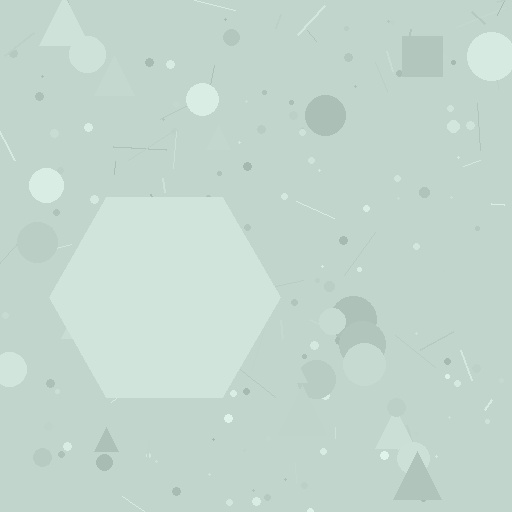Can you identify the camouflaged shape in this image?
The camouflaged shape is a hexagon.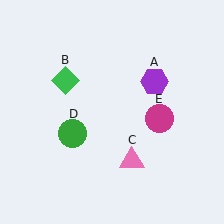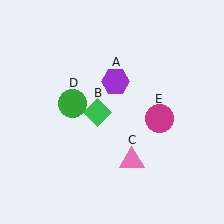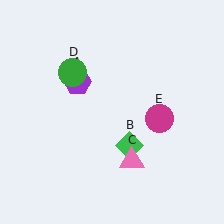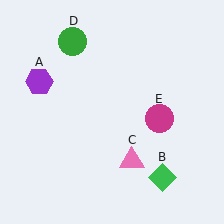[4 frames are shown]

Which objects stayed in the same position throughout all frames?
Pink triangle (object C) and magenta circle (object E) remained stationary.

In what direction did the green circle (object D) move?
The green circle (object D) moved up.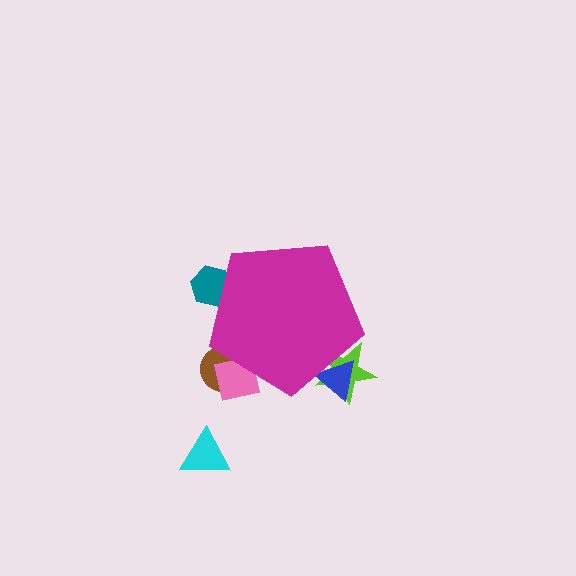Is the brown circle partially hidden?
Yes, the brown circle is partially hidden behind the magenta pentagon.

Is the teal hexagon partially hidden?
Yes, the teal hexagon is partially hidden behind the magenta pentagon.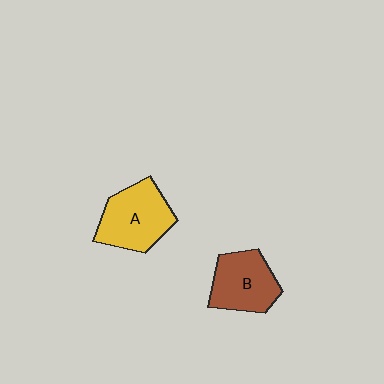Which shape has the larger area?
Shape A (yellow).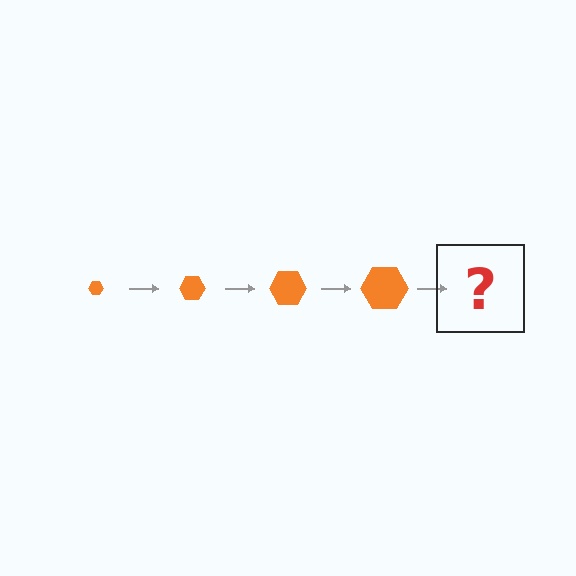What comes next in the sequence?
The next element should be an orange hexagon, larger than the previous one.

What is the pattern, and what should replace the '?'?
The pattern is that the hexagon gets progressively larger each step. The '?' should be an orange hexagon, larger than the previous one.